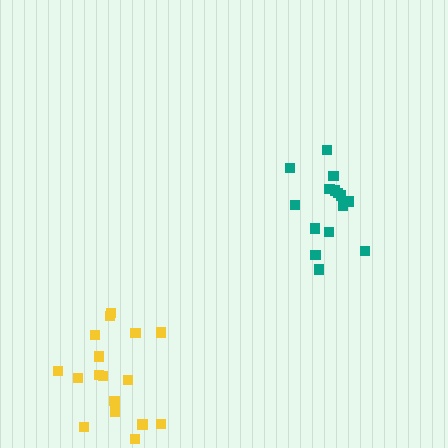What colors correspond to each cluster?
The clusters are colored: yellow, teal.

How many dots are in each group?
Group 1: 17 dots, Group 2: 15 dots (32 total).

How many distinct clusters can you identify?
There are 2 distinct clusters.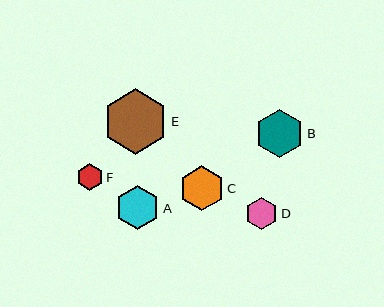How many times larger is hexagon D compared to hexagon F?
Hexagon D is approximately 1.2 times the size of hexagon F.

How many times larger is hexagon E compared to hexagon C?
Hexagon E is approximately 1.5 times the size of hexagon C.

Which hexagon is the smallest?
Hexagon F is the smallest with a size of approximately 27 pixels.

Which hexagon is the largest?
Hexagon E is the largest with a size of approximately 65 pixels.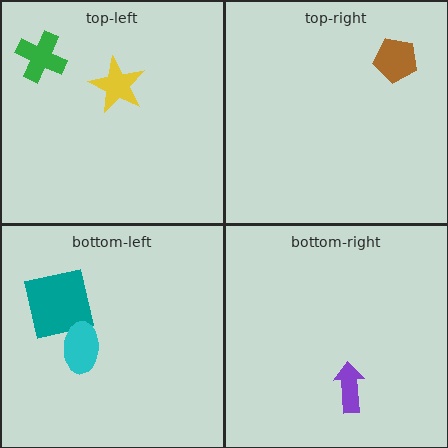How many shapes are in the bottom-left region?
2.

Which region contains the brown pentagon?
The top-right region.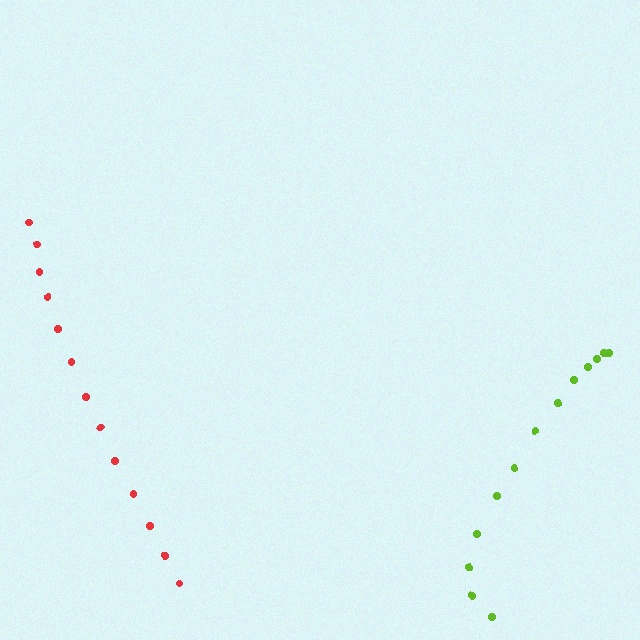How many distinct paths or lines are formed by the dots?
There are 2 distinct paths.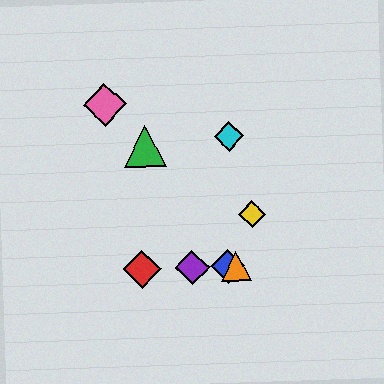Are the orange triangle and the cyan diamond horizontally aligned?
No, the orange triangle is at y≈266 and the cyan diamond is at y≈136.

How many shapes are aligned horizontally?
4 shapes (the red diamond, the blue diamond, the purple diamond, the orange triangle) are aligned horizontally.